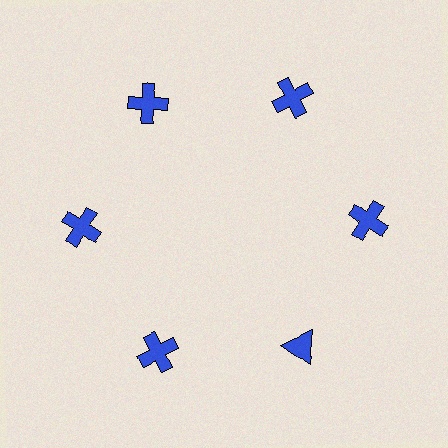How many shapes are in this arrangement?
There are 6 shapes arranged in a ring pattern.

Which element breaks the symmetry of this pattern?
The blue triangle at roughly the 5 o'clock position breaks the symmetry. All other shapes are blue crosses.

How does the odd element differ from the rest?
It has a different shape: triangle instead of cross.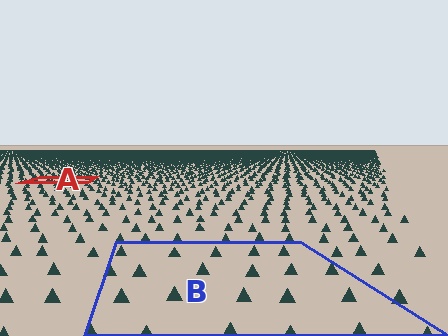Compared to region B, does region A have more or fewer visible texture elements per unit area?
Region A has more texture elements per unit area — they are packed more densely because it is farther away.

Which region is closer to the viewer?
Region B is closer. The texture elements there are larger and more spread out.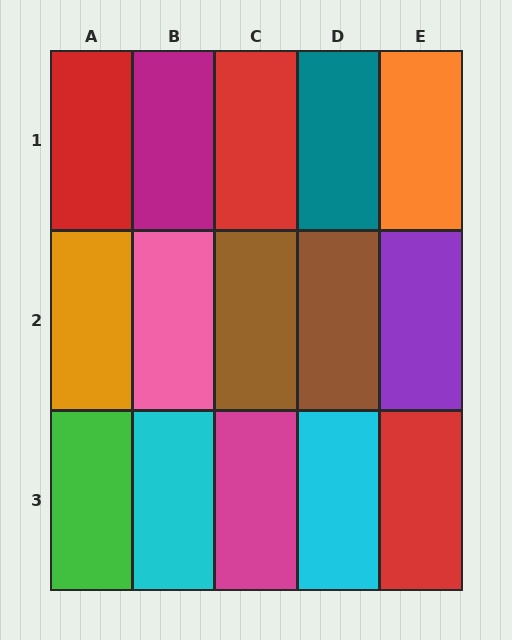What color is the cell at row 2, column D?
Brown.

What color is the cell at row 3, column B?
Cyan.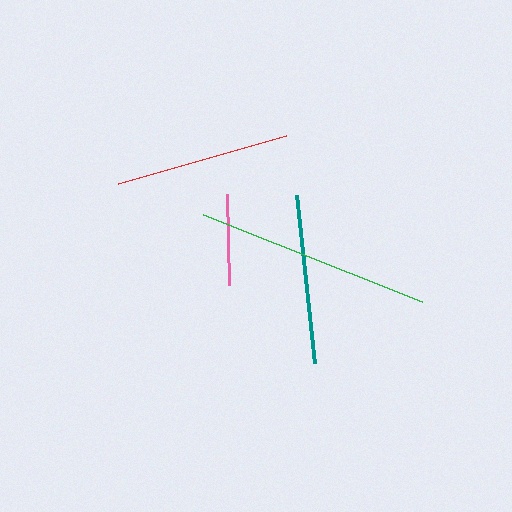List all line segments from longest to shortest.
From longest to shortest: green, red, teal, pink.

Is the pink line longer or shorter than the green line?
The green line is longer than the pink line.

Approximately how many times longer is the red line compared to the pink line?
The red line is approximately 1.9 times the length of the pink line.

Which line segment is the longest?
The green line is the longest at approximately 235 pixels.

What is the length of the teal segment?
The teal segment is approximately 170 pixels long.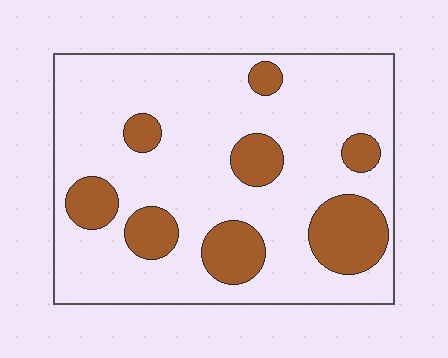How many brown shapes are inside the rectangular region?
8.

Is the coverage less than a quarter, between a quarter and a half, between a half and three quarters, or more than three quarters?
Less than a quarter.